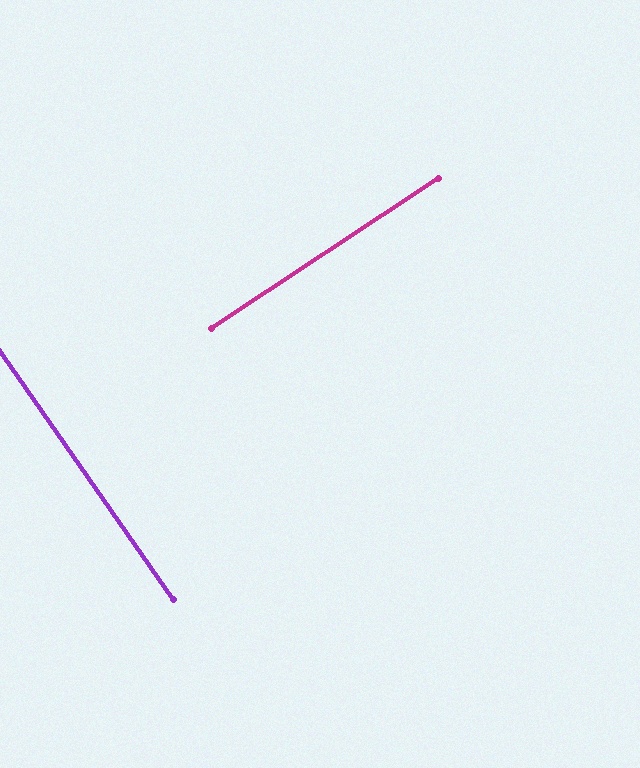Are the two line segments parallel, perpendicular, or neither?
Perpendicular — they meet at approximately 88°.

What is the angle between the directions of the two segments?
Approximately 88 degrees.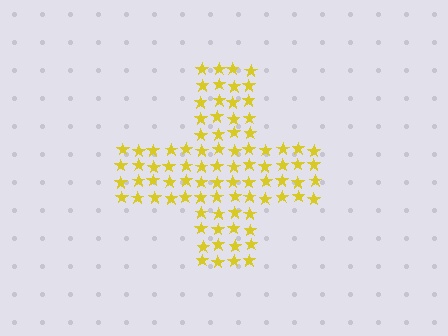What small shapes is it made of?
It is made of small stars.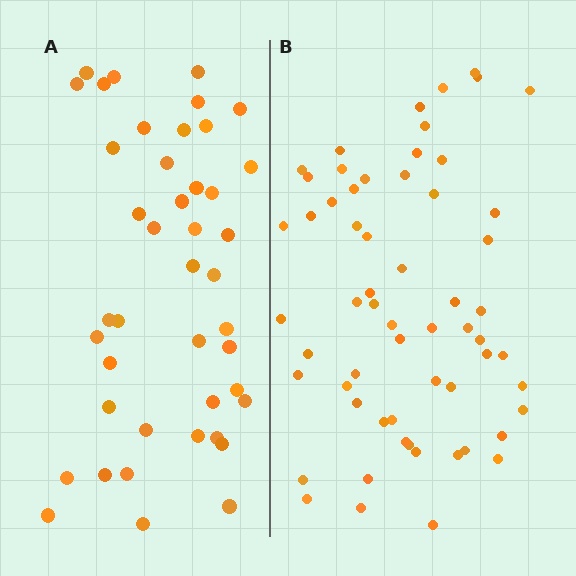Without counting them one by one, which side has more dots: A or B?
Region B (the right region) has more dots.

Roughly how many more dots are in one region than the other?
Region B has approximately 15 more dots than region A.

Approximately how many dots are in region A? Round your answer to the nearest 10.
About 40 dots. (The exact count is 43, which rounds to 40.)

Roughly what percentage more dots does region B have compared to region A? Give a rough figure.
About 40% more.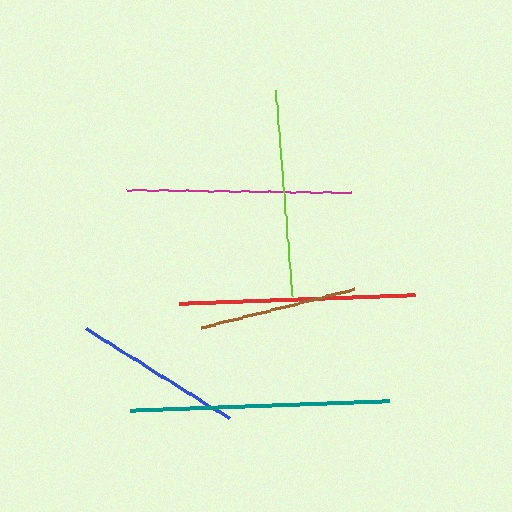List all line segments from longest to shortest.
From longest to shortest: teal, red, magenta, lime, blue, brown.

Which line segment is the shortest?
The brown line is the shortest at approximately 158 pixels.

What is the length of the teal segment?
The teal segment is approximately 260 pixels long.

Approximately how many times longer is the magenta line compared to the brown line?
The magenta line is approximately 1.4 times the length of the brown line.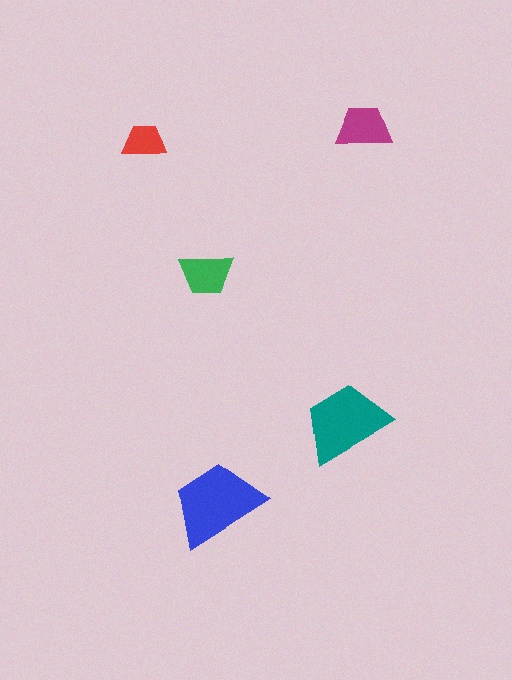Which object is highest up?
The magenta trapezoid is topmost.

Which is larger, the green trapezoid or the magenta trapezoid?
The magenta one.